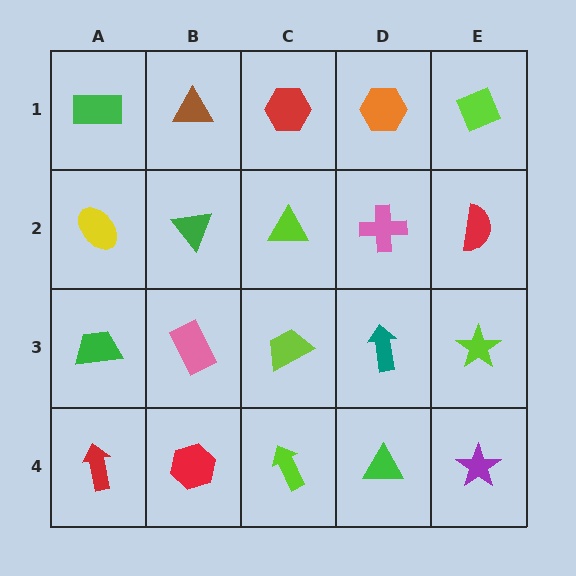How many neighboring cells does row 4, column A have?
2.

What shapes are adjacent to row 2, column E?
A lime diamond (row 1, column E), a lime star (row 3, column E), a pink cross (row 2, column D).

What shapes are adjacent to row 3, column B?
A green triangle (row 2, column B), a red hexagon (row 4, column B), a green trapezoid (row 3, column A), a lime trapezoid (row 3, column C).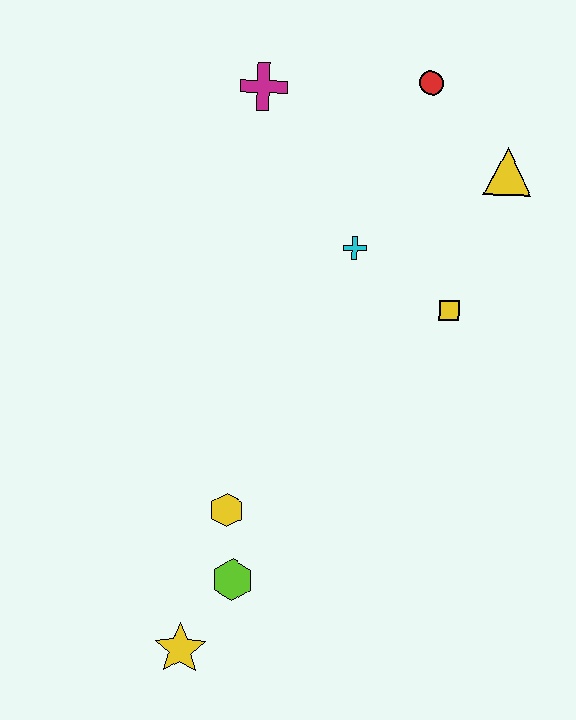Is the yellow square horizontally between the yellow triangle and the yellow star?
Yes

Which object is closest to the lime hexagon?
The yellow hexagon is closest to the lime hexagon.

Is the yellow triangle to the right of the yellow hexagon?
Yes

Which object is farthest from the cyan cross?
The yellow star is farthest from the cyan cross.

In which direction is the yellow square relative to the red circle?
The yellow square is below the red circle.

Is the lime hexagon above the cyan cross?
No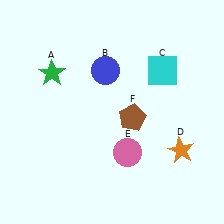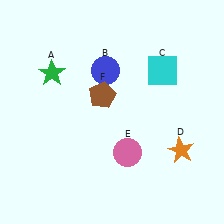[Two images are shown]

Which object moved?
The brown pentagon (F) moved left.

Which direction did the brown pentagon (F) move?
The brown pentagon (F) moved left.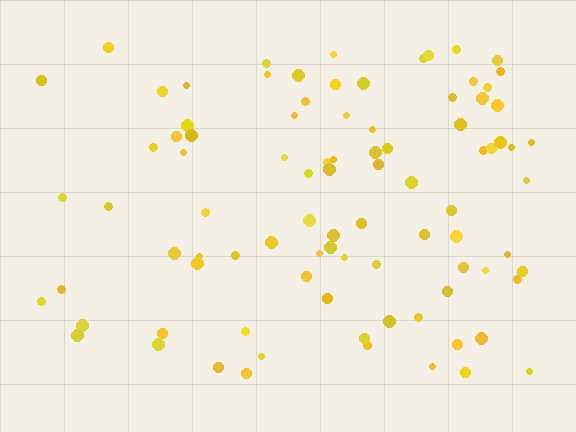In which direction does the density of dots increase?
From left to right, with the right side densest.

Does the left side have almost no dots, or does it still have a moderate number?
Still a moderate number, just noticeably fewer than the right.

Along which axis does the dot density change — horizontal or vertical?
Horizontal.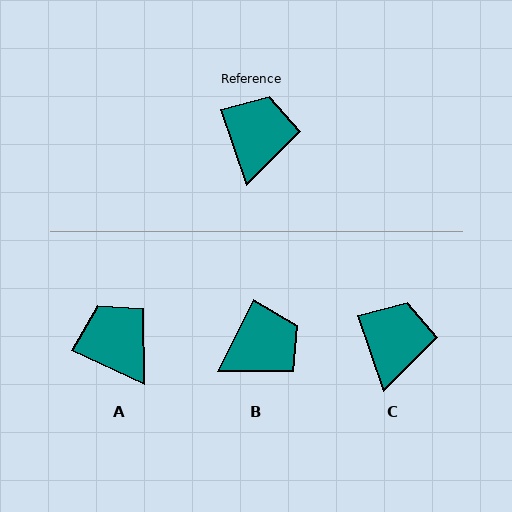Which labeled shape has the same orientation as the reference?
C.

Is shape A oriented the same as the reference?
No, it is off by about 45 degrees.